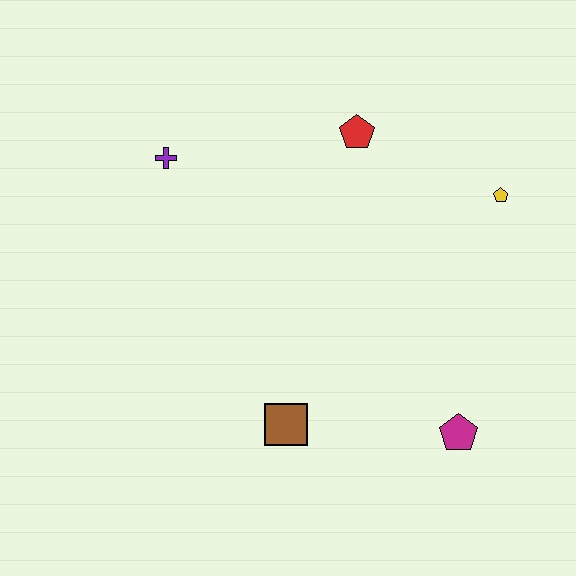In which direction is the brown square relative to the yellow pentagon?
The brown square is below the yellow pentagon.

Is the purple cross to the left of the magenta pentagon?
Yes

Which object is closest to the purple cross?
The red pentagon is closest to the purple cross.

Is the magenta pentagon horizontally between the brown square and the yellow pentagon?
Yes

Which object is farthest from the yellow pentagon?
The purple cross is farthest from the yellow pentagon.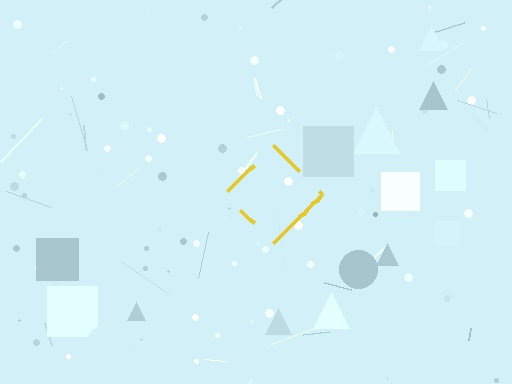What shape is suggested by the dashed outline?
The dashed outline suggests a diamond.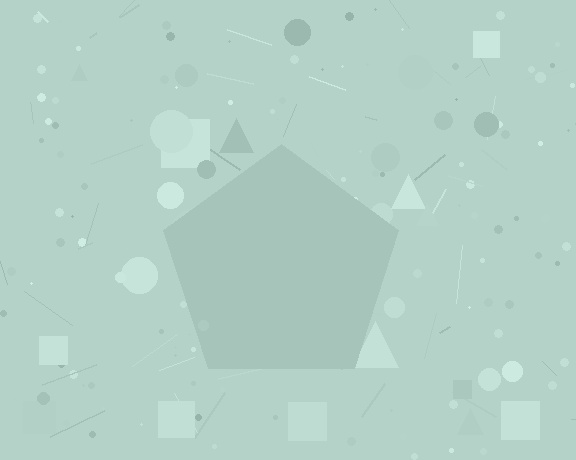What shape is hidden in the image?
A pentagon is hidden in the image.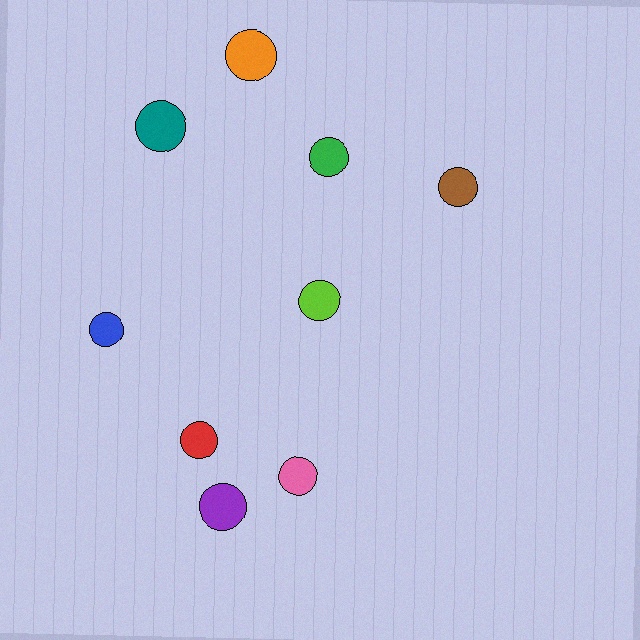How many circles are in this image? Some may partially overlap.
There are 9 circles.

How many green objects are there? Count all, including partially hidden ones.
There is 1 green object.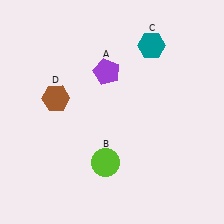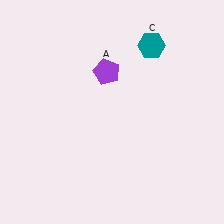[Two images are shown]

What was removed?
The brown hexagon (D), the lime circle (B) were removed in Image 2.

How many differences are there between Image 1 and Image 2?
There are 2 differences between the two images.